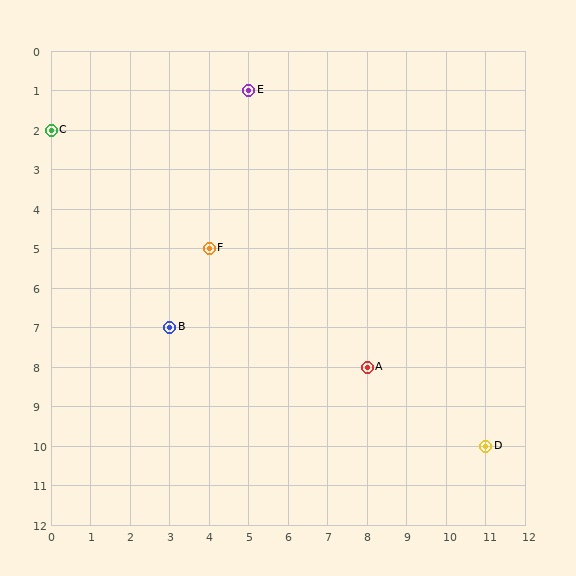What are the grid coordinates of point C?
Point C is at grid coordinates (0, 2).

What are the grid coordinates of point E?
Point E is at grid coordinates (5, 1).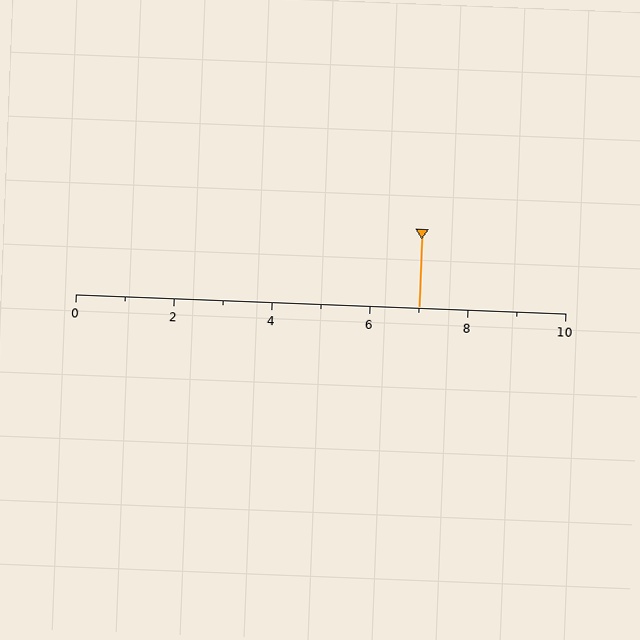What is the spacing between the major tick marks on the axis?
The major ticks are spaced 2 apart.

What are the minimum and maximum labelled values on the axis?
The axis runs from 0 to 10.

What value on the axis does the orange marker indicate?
The marker indicates approximately 7.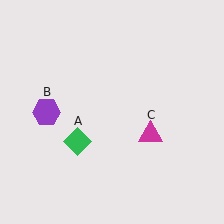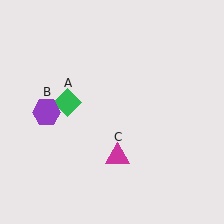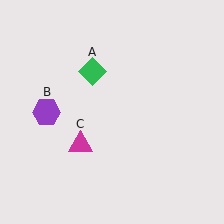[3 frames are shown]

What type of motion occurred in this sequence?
The green diamond (object A), magenta triangle (object C) rotated clockwise around the center of the scene.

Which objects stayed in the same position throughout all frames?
Purple hexagon (object B) remained stationary.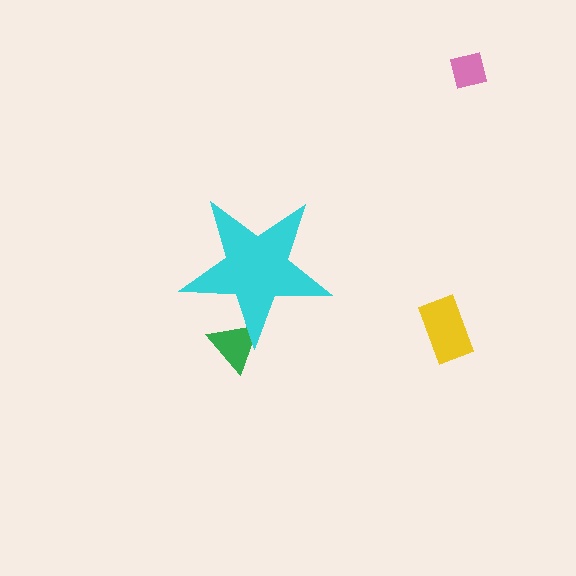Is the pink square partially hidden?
No, the pink square is fully visible.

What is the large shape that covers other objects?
A cyan star.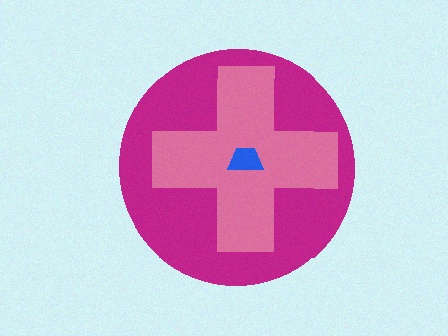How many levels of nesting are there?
3.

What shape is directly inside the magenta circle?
The pink cross.